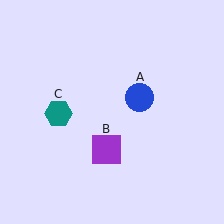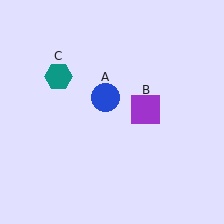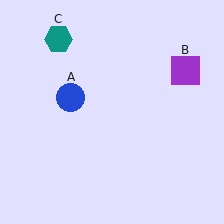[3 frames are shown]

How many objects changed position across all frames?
3 objects changed position: blue circle (object A), purple square (object B), teal hexagon (object C).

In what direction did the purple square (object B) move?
The purple square (object B) moved up and to the right.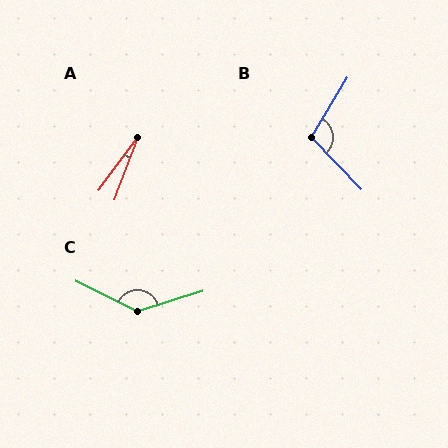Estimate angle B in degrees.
Approximately 105 degrees.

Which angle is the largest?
C, at approximately 137 degrees.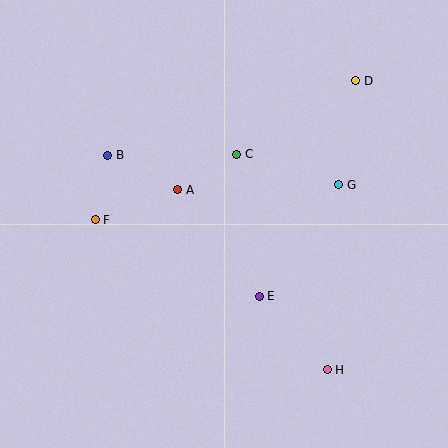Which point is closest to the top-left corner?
Point B is closest to the top-left corner.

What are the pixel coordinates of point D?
Point D is at (356, 81).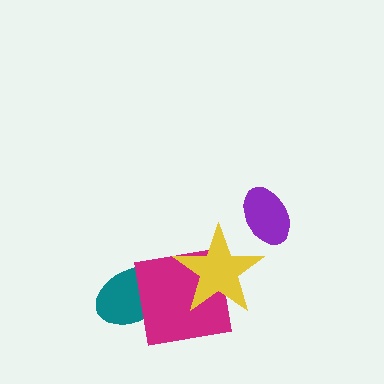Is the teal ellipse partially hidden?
Yes, it is partially covered by another shape.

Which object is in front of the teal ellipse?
The magenta square is in front of the teal ellipse.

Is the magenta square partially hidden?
Yes, it is partially covered by another shape.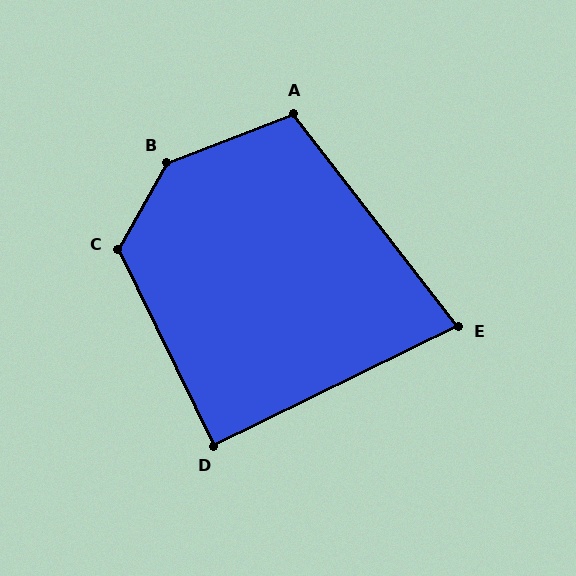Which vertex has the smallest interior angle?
E, at approximately 78 degrees.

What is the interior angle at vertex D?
Approximately 90 degrees (approximately right).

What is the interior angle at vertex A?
Approximately 107 degrees (obtuse).